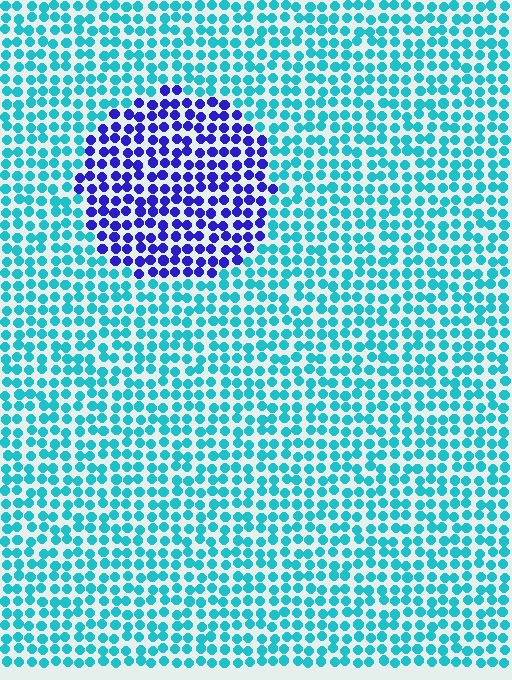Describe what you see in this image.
The image is filled with small cyan elements in a uniform arrangement. A circle-shaped region is visible where the elements are tinted to a slightly different hue, forming a subtle color boundary.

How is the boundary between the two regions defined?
The boundary is defined purely by a slight shift in hue (about 63 degrees). Spacing, size, and orientation are identical on both sides.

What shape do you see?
I see a circle.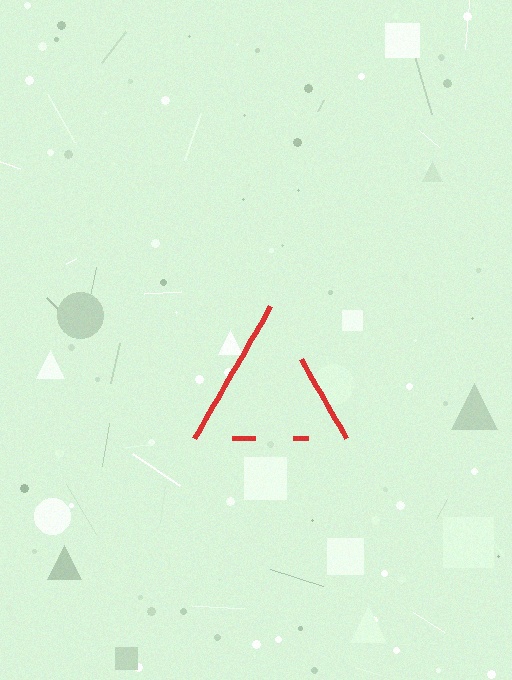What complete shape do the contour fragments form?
The contour fragments form a triangle.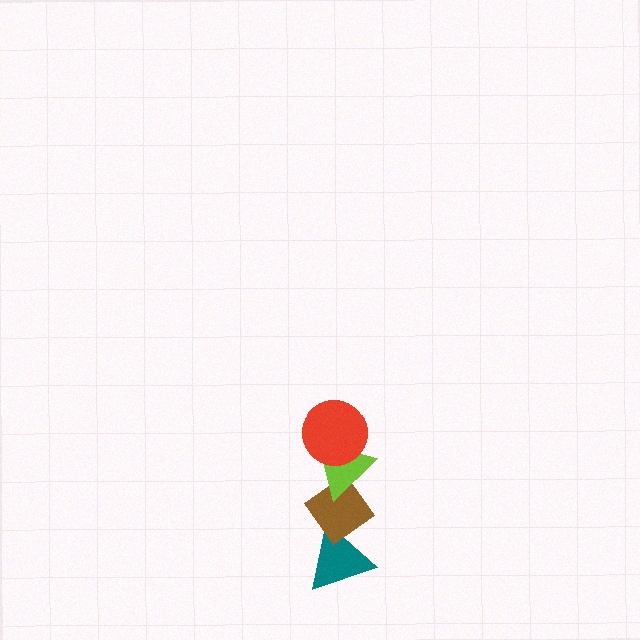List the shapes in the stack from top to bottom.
From top to bottom: the red circle, the lime triangle, the brown diamond, the teal triangle.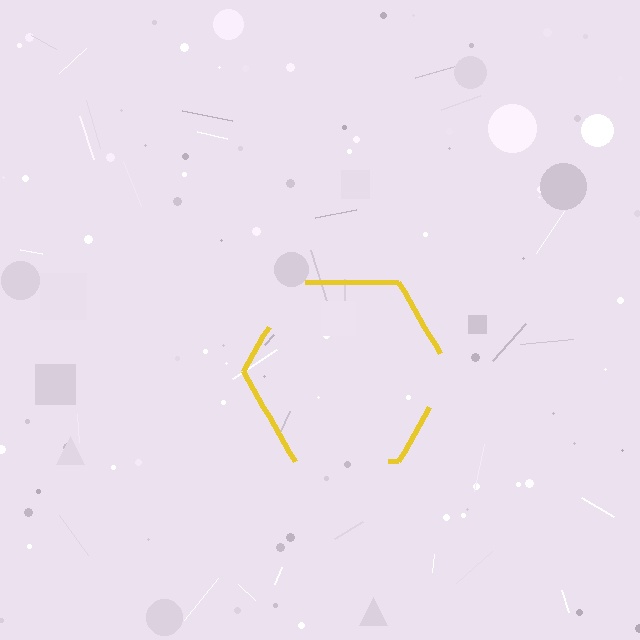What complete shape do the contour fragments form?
The contour fragments form a hexagon.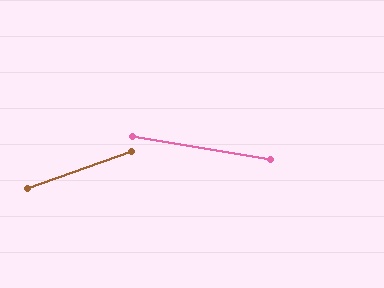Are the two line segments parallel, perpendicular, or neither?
Neither parallel nor perpendicular — they differ by about 29°.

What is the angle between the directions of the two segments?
Approximately 29 degrees.